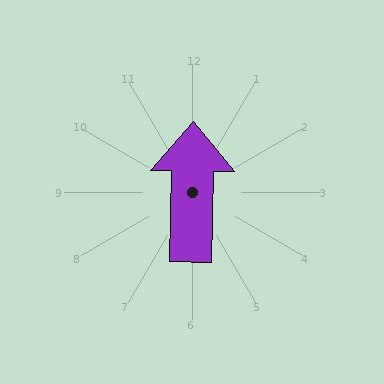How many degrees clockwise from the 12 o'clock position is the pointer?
Approximately 1 degrees.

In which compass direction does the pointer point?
North.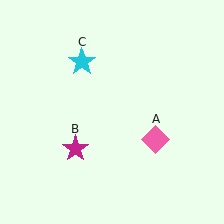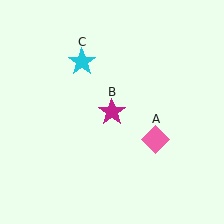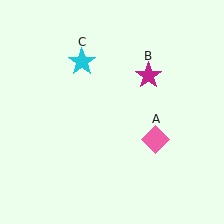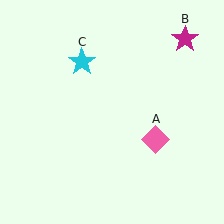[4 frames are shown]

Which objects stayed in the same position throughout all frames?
Pink diamond (object A) and cyan star (object C) remained stationary.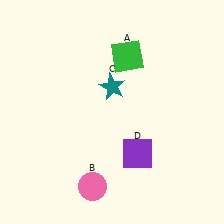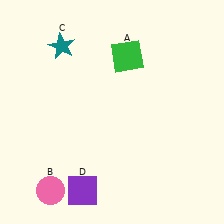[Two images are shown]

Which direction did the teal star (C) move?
The teal star (C) moved left.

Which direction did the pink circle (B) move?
The pink circle (B) moved left.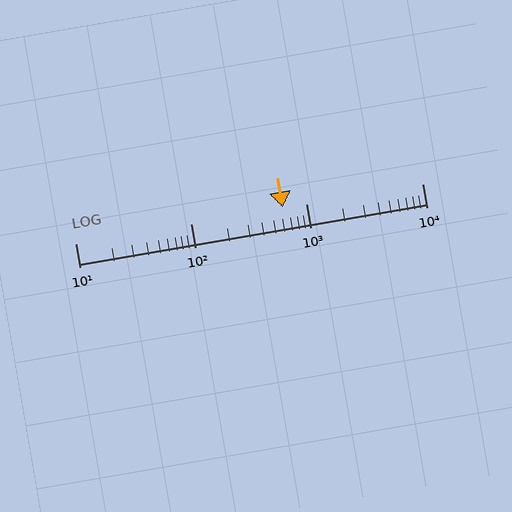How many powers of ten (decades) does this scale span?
The scale spans 3 decades, from 10 to 10000.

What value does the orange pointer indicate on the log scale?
The pointer indicates approximately 620.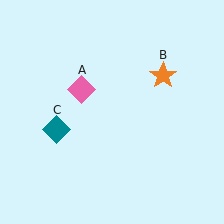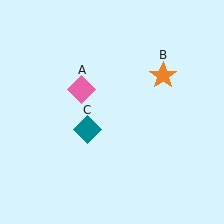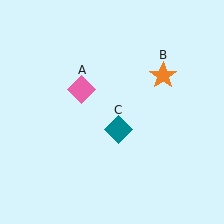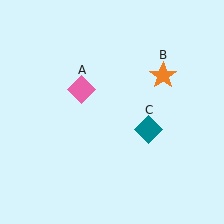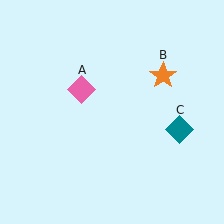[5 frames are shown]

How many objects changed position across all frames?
1 object changed position: teal diamond (object C).